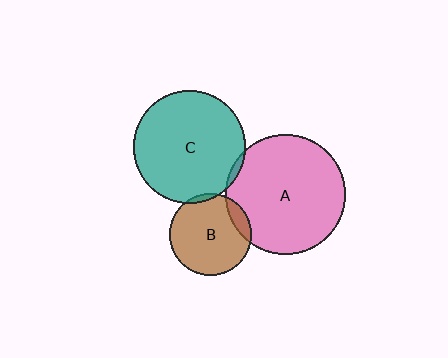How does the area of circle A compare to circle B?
Approximately 2.2 times.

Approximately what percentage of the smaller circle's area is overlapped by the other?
Approximately 5%.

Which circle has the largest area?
Circle A (pink).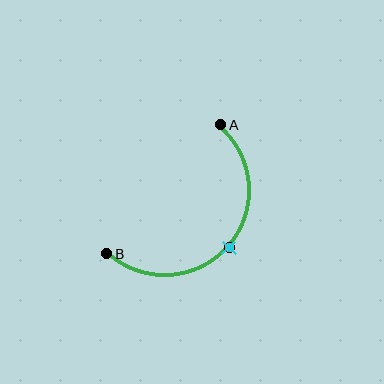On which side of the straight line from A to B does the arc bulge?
The arc bulges below and to the right of the straight line connecting A and B.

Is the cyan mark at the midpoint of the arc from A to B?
Yes. The cyan mark lies on the arc at equal arc-length from both A and B — it is the arc midpoint.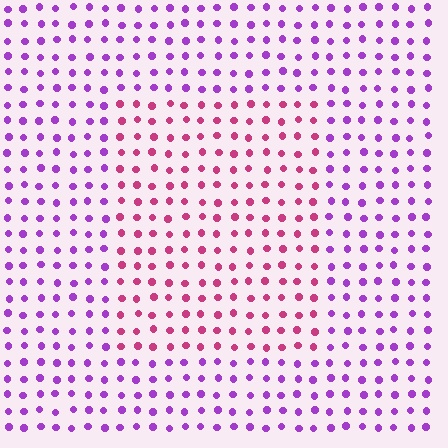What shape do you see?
I see a rectangle.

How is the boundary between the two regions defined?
The boundary is defined purely by a slight shift in hue (about 47 degrees). Spacing, size, and orientation are identical on both sides.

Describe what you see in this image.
The image is filled with small purple elements in a uniform arrangement. A rectangle-shaped region is visible where the elements are tinted to a slightly different hue, forming a subtle color boundary.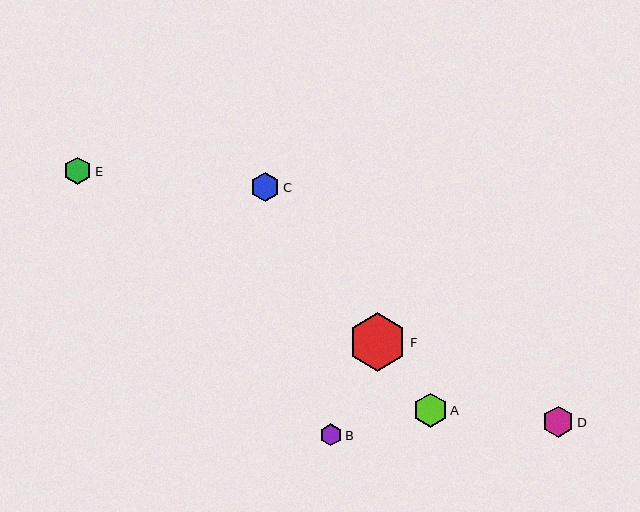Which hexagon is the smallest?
Hexagon B is the smallest with a size of approximately 22 pixels.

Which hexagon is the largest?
Hexagon F is the largest with a size of approximately 59 pixels.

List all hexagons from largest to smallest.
From largest to smallest: F, A, D, C, E, B.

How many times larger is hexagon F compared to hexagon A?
Hexagon F is approximately 1.7 times the size of hexagon A.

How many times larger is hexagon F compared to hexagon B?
Hexagon F is approximately 2.7 times the size of hexagon B.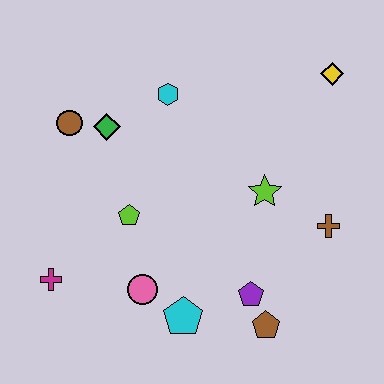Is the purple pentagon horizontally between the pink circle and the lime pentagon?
No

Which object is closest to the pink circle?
The cyan pentagon is closest to the pink circle.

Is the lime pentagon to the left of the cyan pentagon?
Yes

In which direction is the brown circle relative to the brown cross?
The brown circle is to the left of the brown cross.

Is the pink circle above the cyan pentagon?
Yes